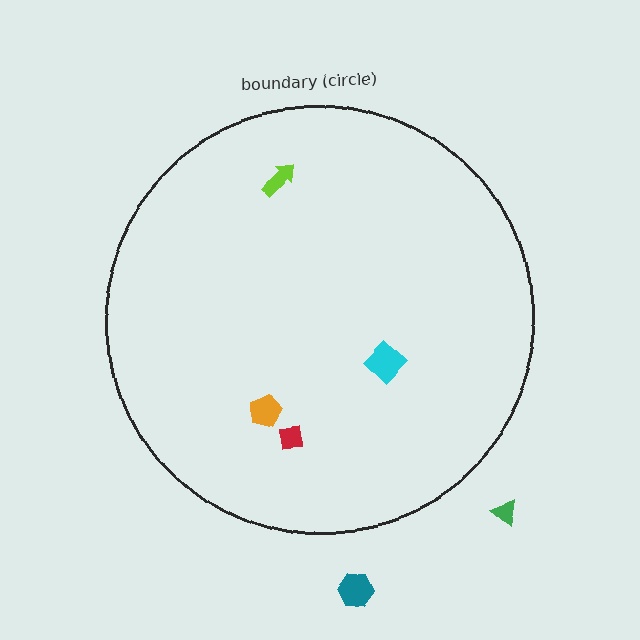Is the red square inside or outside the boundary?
Inside.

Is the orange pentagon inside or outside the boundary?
Inside.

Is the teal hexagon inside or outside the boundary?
Outside.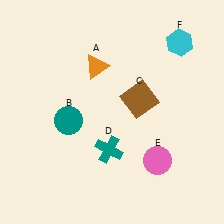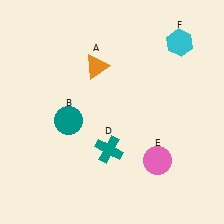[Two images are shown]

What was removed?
The brown square (C) was removed in Image 2.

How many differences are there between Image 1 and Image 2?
There is 1 difference between the two images.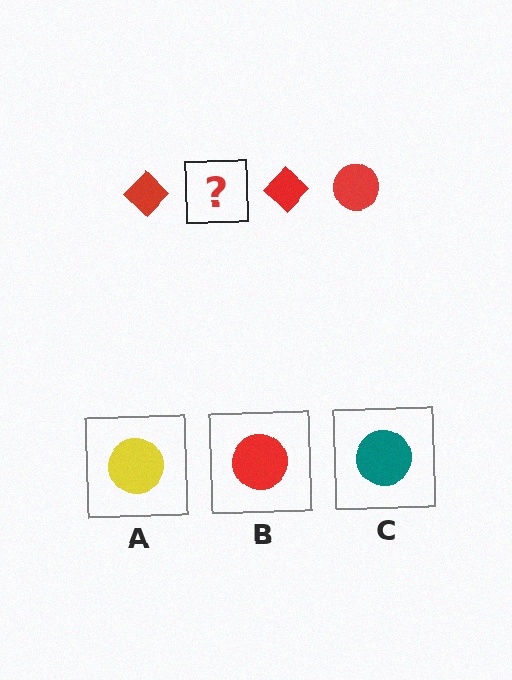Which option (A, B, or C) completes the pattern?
B.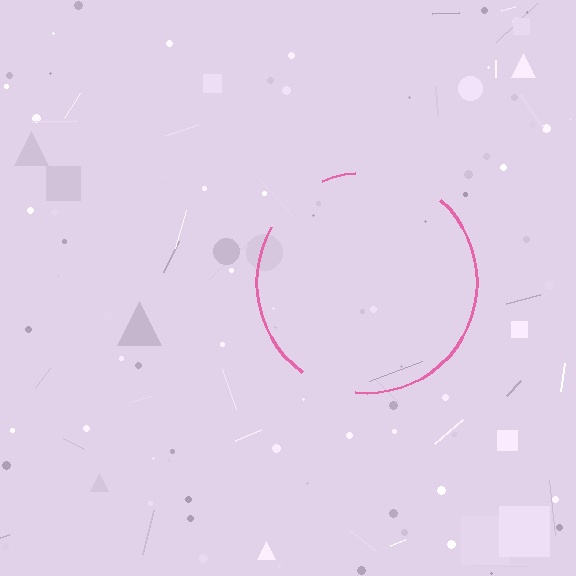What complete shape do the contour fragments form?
The contour fragments form a circle.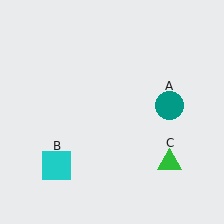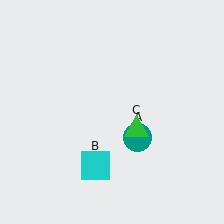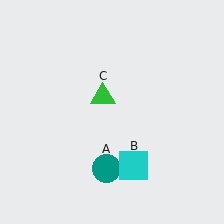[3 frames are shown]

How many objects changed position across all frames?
3 objects changed position: teal circle (object A), cyan square (object B), green triangle (object C).